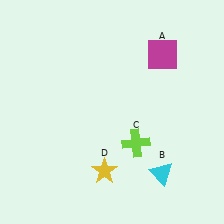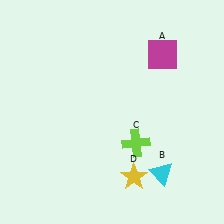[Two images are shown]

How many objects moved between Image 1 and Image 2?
1 object moved between the two images.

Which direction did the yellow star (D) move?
The yellow star (D) moved right.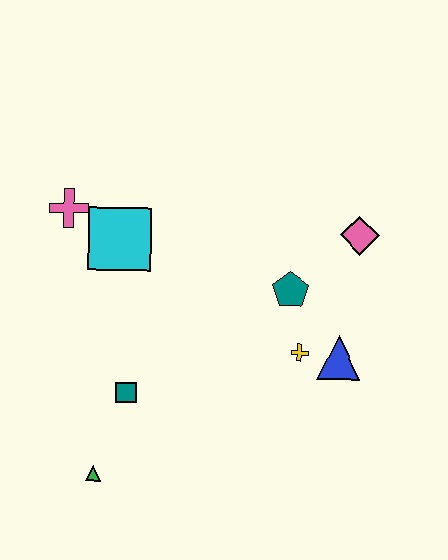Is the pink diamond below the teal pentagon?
No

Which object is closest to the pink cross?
The cyan square is closest to the pink cross.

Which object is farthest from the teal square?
The pink diamond is farthest from the teal square.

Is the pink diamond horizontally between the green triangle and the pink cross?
No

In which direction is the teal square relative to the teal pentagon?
The teal square is to the left of the teal pentagon.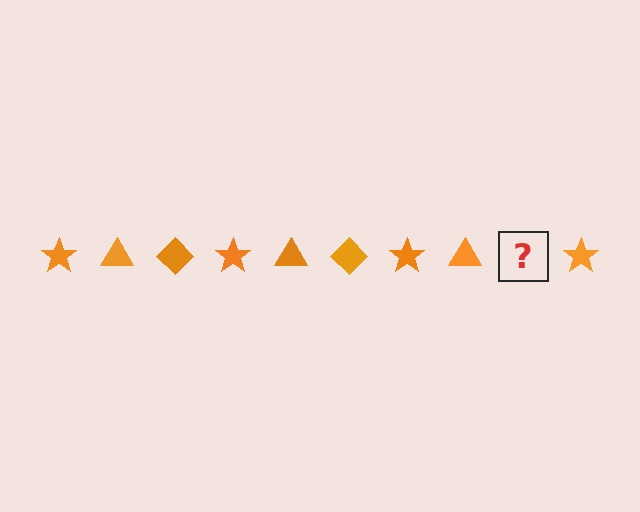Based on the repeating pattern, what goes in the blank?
The blank should be an orange diamond.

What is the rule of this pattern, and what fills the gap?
The rule is that the pattern cycles through star, triangle, diamond shapes in orange. The gap should be filled with an orange diamond.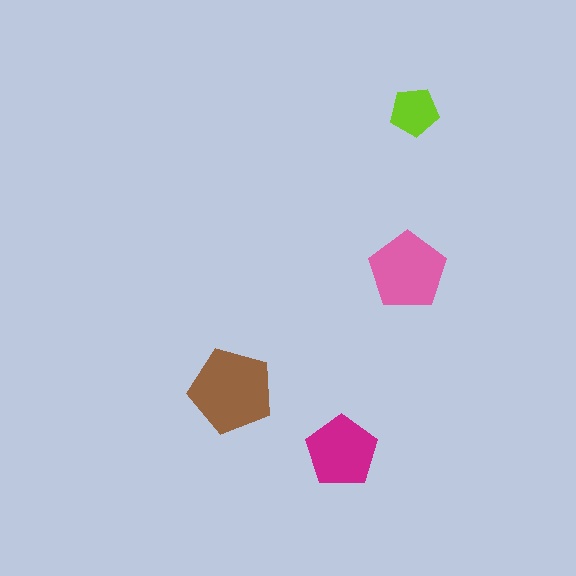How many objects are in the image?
There are 4 objects in the image.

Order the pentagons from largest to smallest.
the brown one, the pink one, the magenta one, the lime one.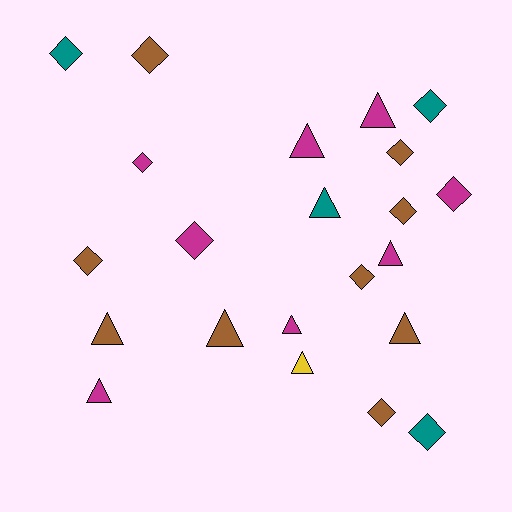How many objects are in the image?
There are 22 objects.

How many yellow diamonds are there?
There are no yellow diamonds.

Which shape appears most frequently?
Diamond, with 12 objects.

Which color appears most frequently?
Brown, with 9 objects.